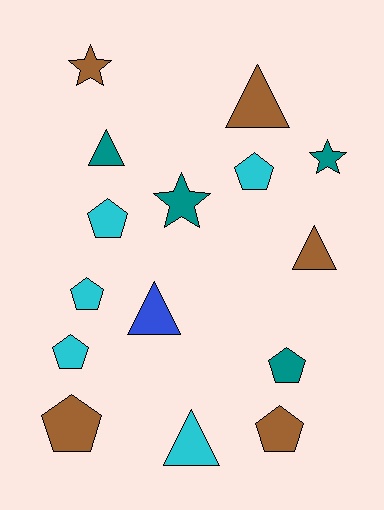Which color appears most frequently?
Cyan, with 5 objects.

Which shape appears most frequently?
Pentagon, with 7 objects.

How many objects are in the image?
There are 15 objects.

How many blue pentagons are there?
There are no blue pentagons.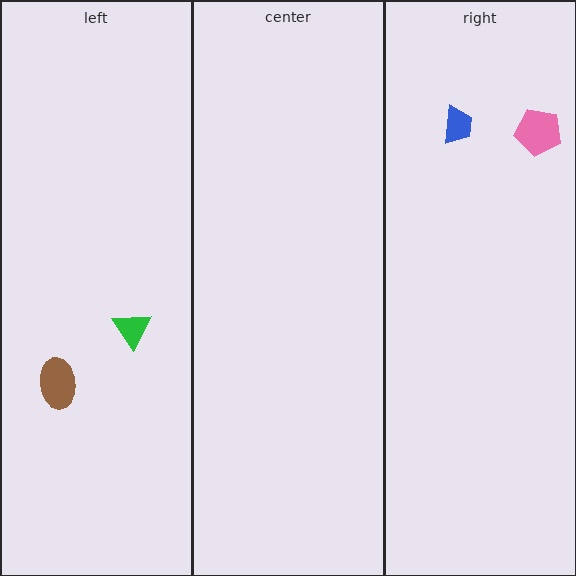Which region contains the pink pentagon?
The right region.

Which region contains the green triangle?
The left region.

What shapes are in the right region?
The pink pentagon, the blue trapezoid.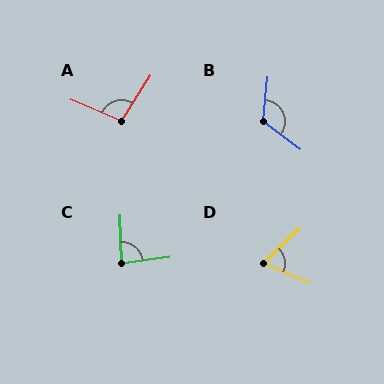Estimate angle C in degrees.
Approximately 83 degrees.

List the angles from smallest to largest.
D (67°), C (83°), A (100°), B (121°).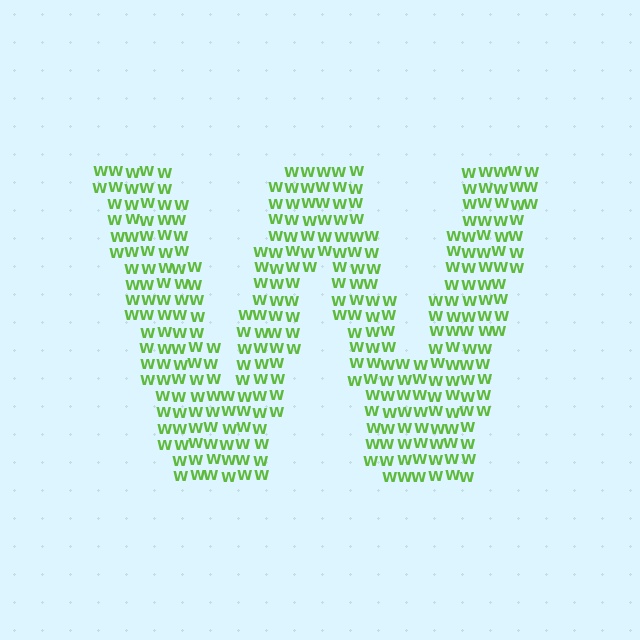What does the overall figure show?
The overall figure shows the letter W.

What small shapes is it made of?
It is made of small letter W's.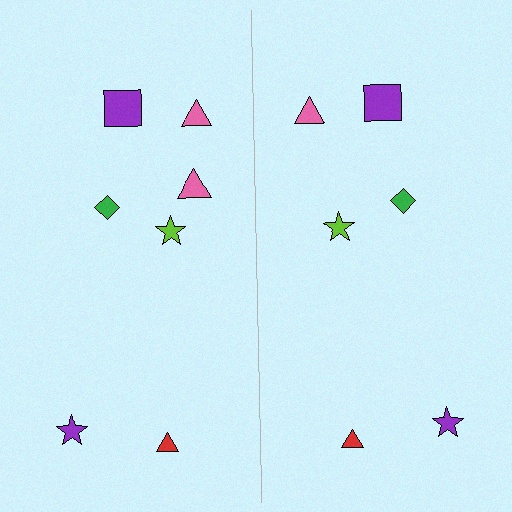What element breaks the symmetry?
A pink triangle is missing from the right side.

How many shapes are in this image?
There are 13 shapes in this image.